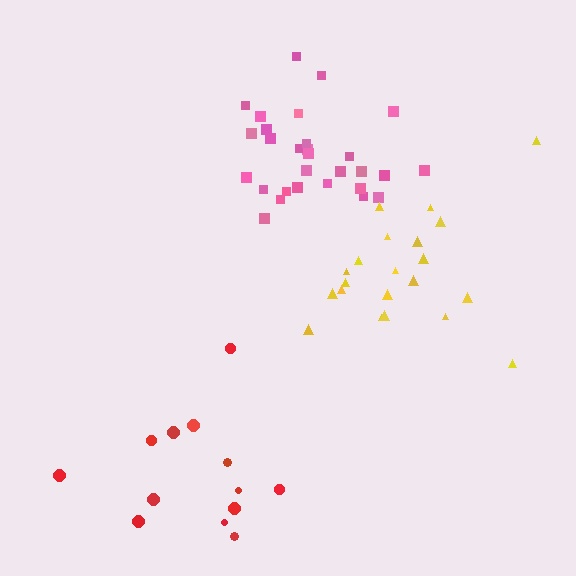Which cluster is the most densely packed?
Pink.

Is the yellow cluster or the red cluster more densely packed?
Yellow.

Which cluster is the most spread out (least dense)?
Red.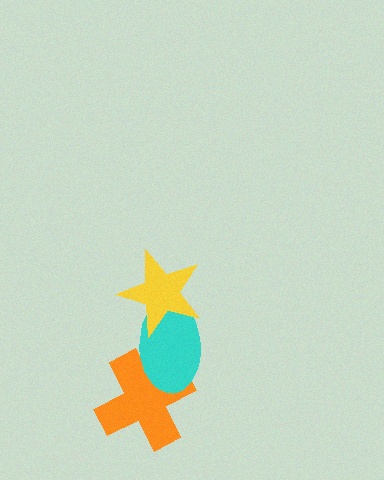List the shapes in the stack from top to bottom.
From top to bottom: the yellow star, the cyan ellipse, the orange cross.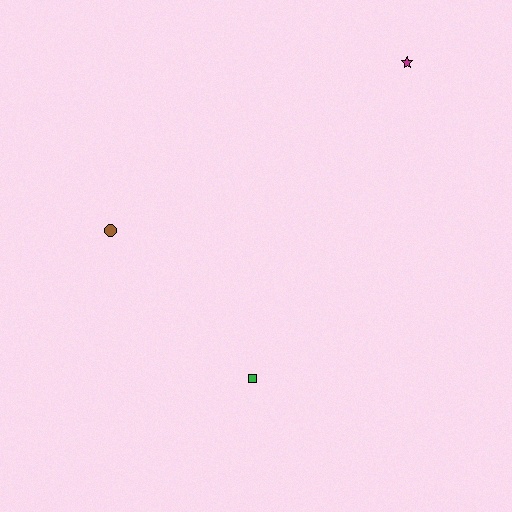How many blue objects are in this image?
There are no blue objects.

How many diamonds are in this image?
There are no diamonds.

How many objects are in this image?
There are 3 objects.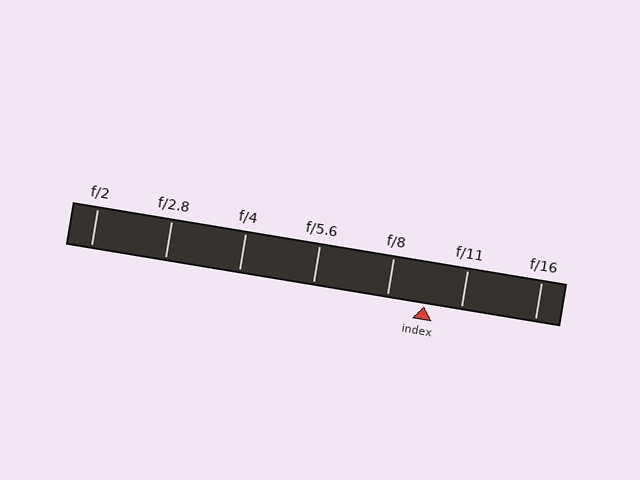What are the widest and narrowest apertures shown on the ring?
The widest aperture shown is f/2 and the narrowest is f/16.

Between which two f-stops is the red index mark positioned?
The index mark is between f/8 and f/11.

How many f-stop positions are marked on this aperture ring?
There are 7 f-stop positions marked.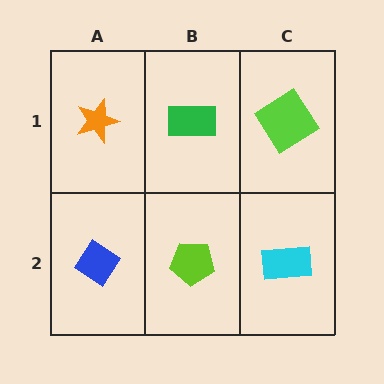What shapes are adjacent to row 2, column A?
An orange star (row 1, column A), a lime pentagon (row 2, column B).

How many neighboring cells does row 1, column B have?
3.